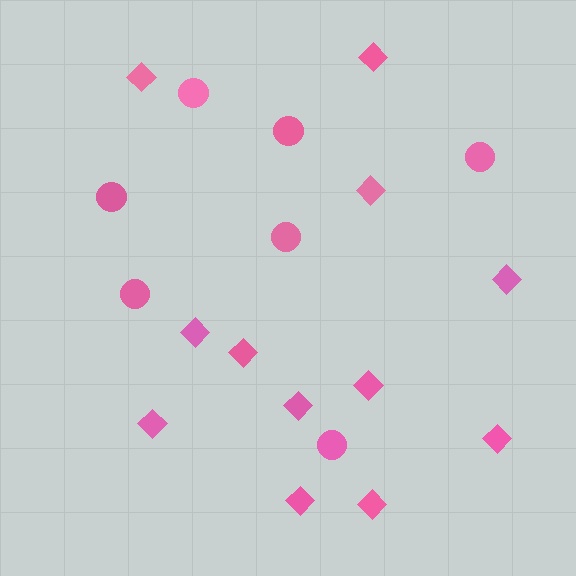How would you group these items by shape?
There are 2 groups: one group of circles (7) and one group of diamonds (12).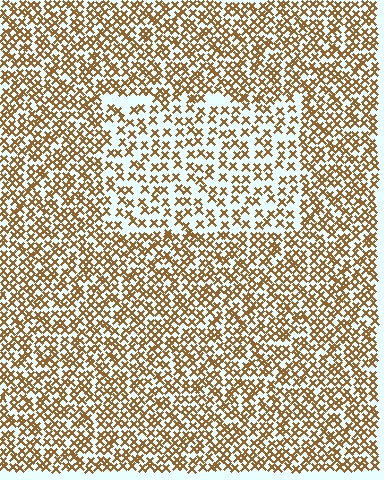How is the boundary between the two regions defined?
The boundary is defined by a change in element density (approximately 1.8x ratio). All elements are the same color, size, and shape.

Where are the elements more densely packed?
The elements are more densely packed outside the rectangle boundary.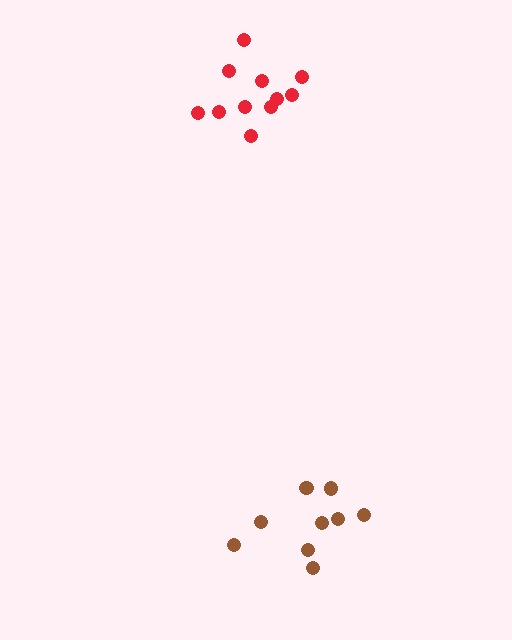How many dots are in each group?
Group 1: 11 dots, Group 2: 9 dots (20 total).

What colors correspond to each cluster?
The clusters are colored: red, brown.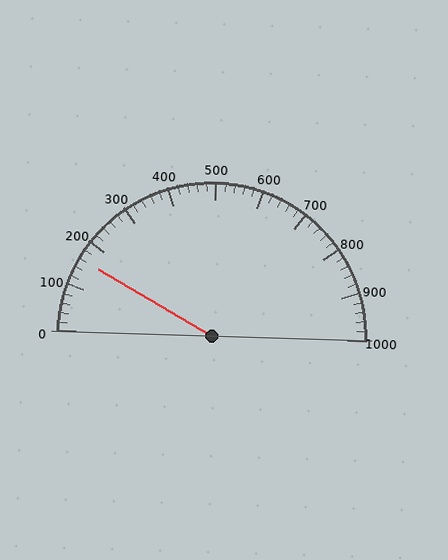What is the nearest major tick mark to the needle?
The nearest major tick mark is 200.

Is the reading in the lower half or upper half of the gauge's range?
The reading is in the lower half of the range (0 to 1000).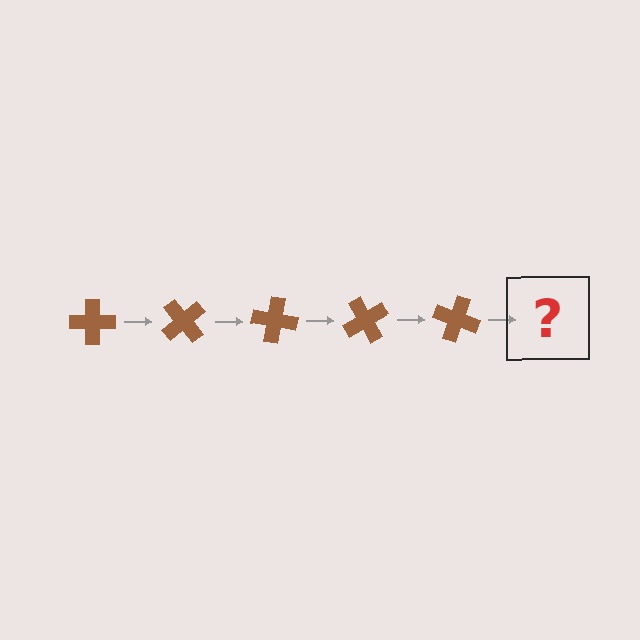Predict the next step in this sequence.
The next step is a brown cross rotated 250 degrees.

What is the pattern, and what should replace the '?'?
The pattern is that the cross rotates 50 degrees each step. The '?' should be a brown cross rotated 250 degrees.